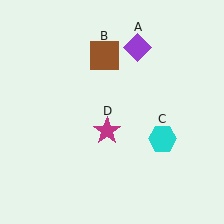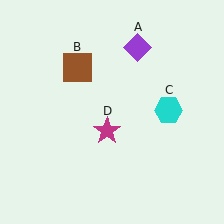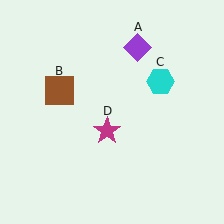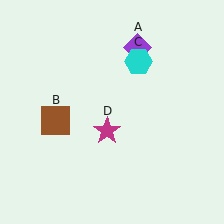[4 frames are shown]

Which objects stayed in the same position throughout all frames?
Purple diamond (object A) and magenta star (object D) remained stationary.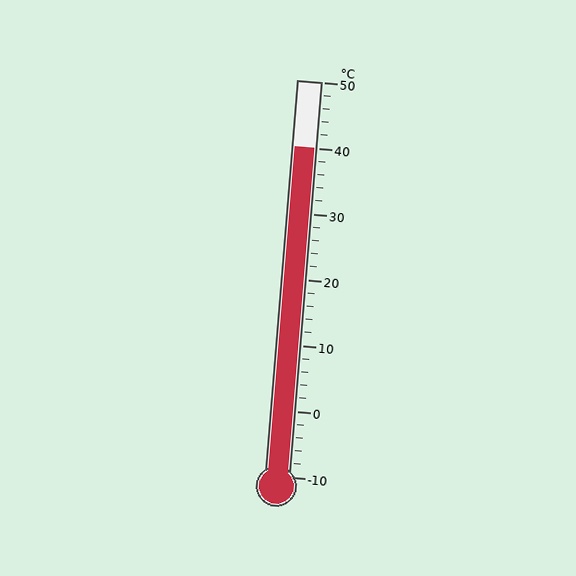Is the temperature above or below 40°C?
The temperature is at 40°C.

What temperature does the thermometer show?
The thermometer shows approximately 40°C.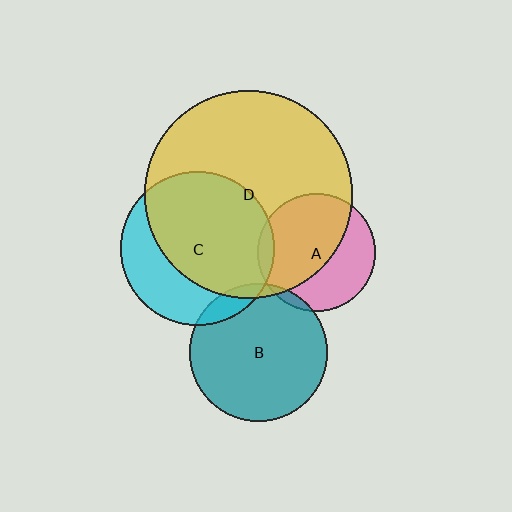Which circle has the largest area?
Circle D (yellow).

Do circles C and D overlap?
Yes.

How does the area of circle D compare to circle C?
Approximately 1.8 times.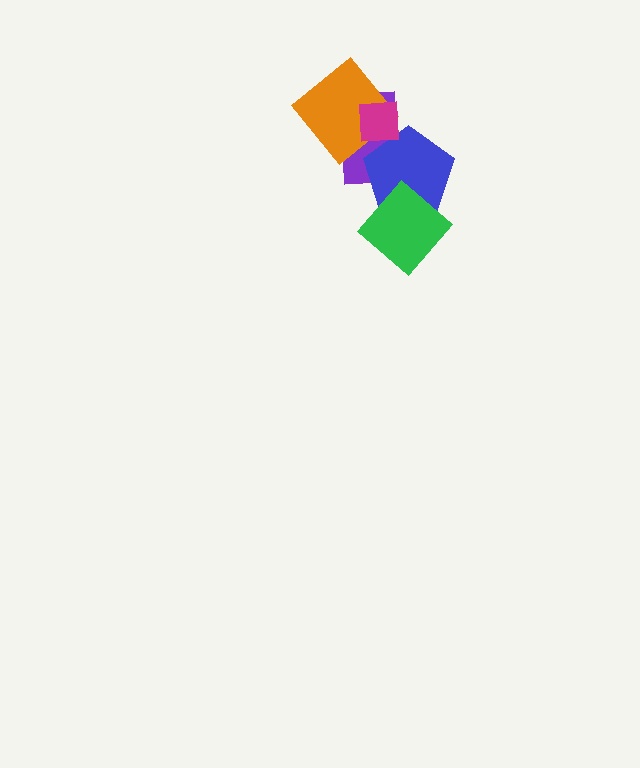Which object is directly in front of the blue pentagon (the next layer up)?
The green diamond is directly in front of the blue pentagon.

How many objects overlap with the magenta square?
3 objects overlap with the magenta square.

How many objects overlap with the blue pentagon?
3 objects overlap with the blue pentagon.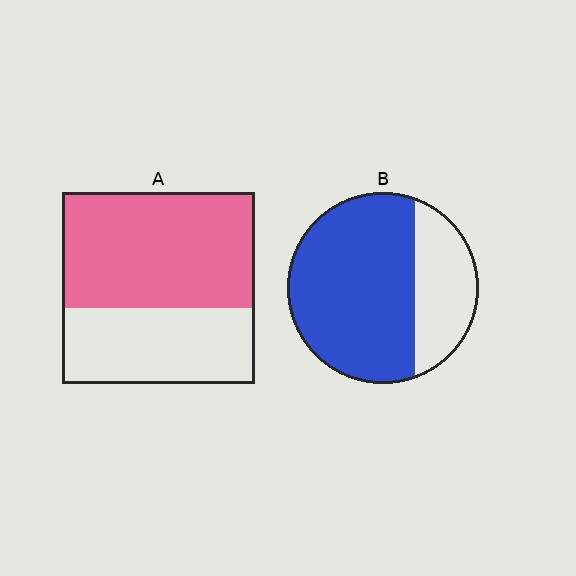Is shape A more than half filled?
Yes.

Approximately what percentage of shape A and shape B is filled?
A is approximately 60% and B is approximately 70%.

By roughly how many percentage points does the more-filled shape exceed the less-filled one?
By roughly 10 percentage points (B over A).